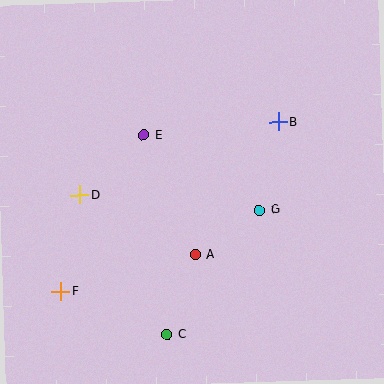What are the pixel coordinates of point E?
Point E is at (144, 135).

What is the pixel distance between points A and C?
The distance between A and C is 85 pixels.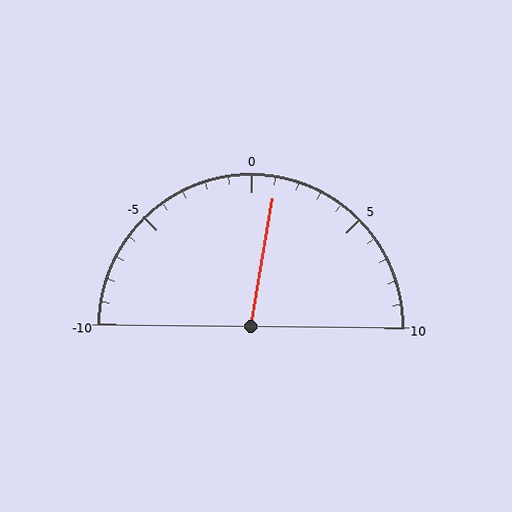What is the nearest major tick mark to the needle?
The nearest major tick mark is 0.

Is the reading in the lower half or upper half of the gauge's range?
The reading is in the upper half of the range (-10 to 10).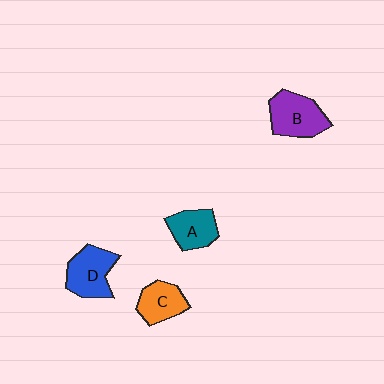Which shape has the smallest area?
Shape C (orange).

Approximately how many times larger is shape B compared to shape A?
Approximately 1.3 times.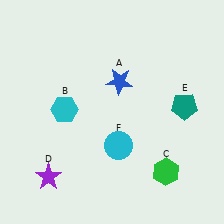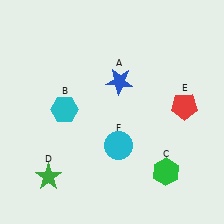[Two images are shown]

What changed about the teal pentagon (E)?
In Image 1, E is teal. In Image 2, it changed to red.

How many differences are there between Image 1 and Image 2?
There are 2 differences between the two images.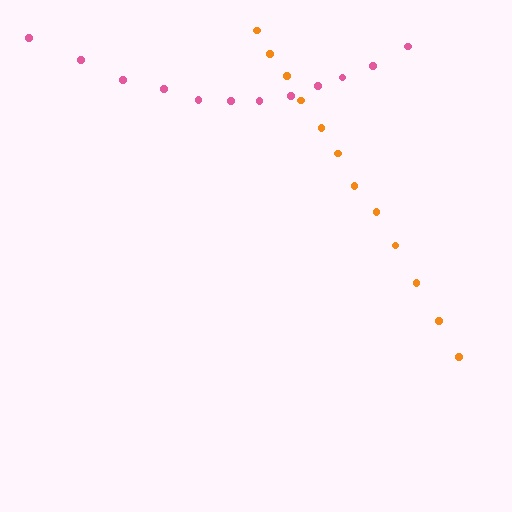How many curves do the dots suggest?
There are 2 distinct paths.